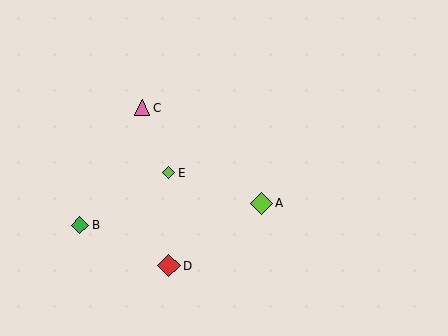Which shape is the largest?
The red diamond (labeled D) is the largest.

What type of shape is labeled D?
Shape D is a red diamond.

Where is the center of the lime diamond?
The center of the lime diamond is at (262, 203).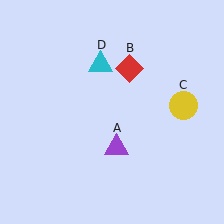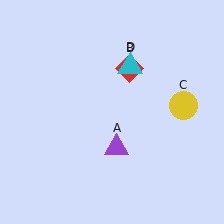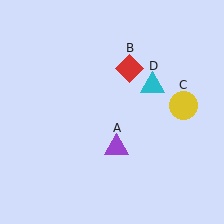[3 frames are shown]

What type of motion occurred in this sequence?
The cyan triangle (object D) rotated clockwise around the center of the scene.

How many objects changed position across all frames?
1 object changed position: cyan triangle (object D).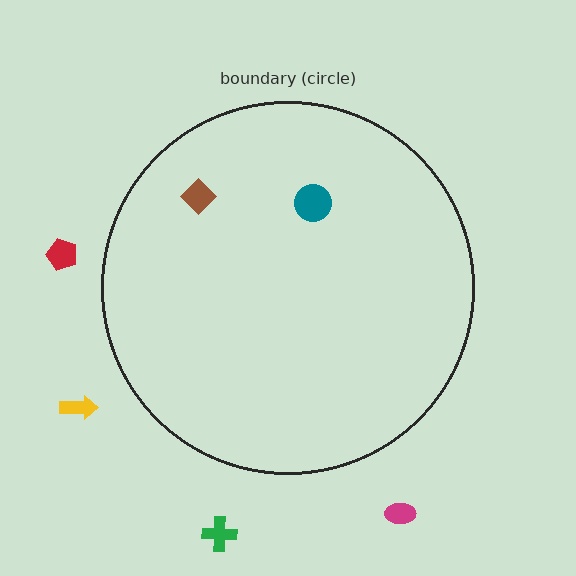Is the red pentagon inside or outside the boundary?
Outside.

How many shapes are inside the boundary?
2 inside, 4 outside.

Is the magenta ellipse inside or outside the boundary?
Outside.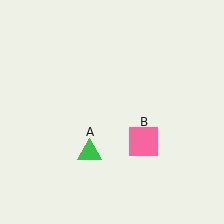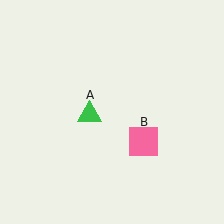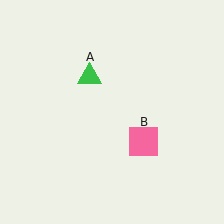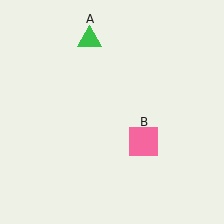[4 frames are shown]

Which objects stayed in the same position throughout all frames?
Pink square (object B) remained stationary.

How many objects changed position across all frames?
1 object changed position: green triangle (object A).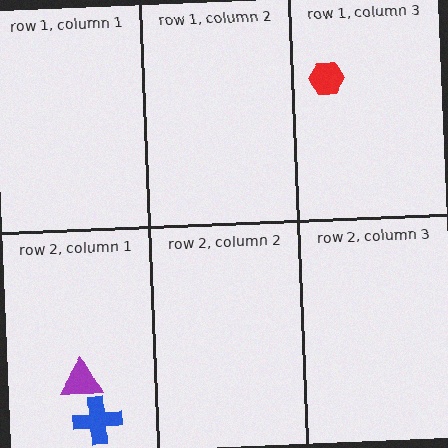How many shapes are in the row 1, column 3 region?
1.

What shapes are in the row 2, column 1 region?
The purple triangle, the blue cross.